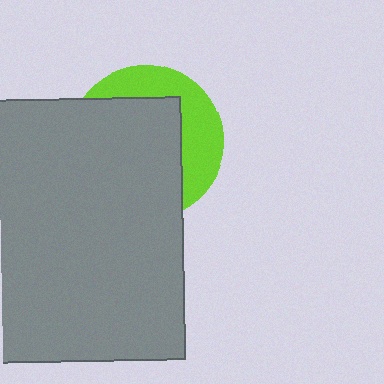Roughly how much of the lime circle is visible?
A small part of it is visible (roughly 34%).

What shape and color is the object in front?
The object in front is a gray rectangle.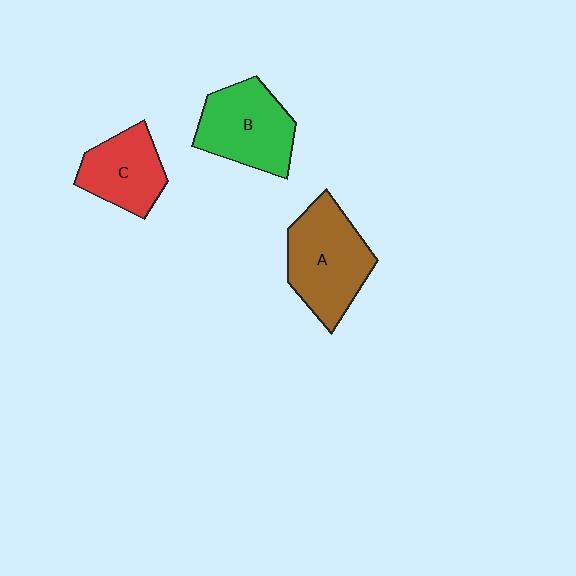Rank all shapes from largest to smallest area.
From largest to smallest: A (brown), B (green), C (red).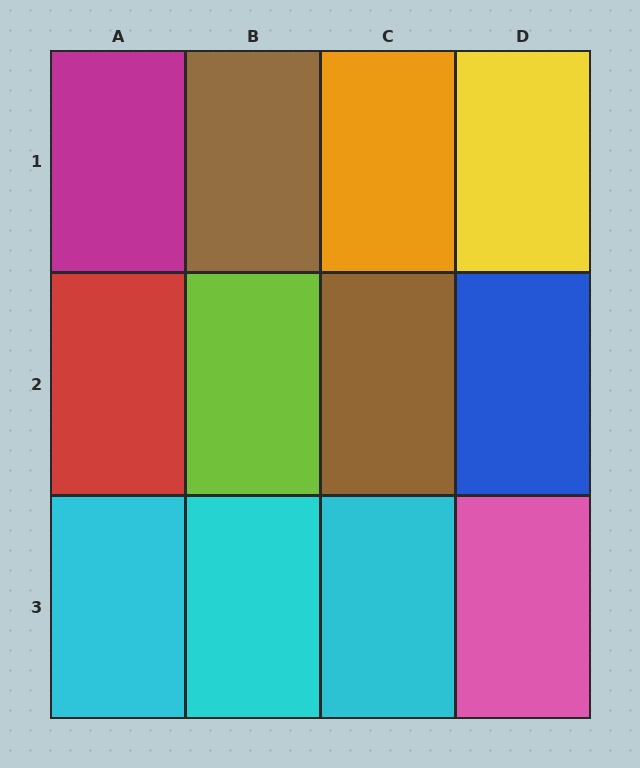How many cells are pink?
1 cell is pink.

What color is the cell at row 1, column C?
Orange.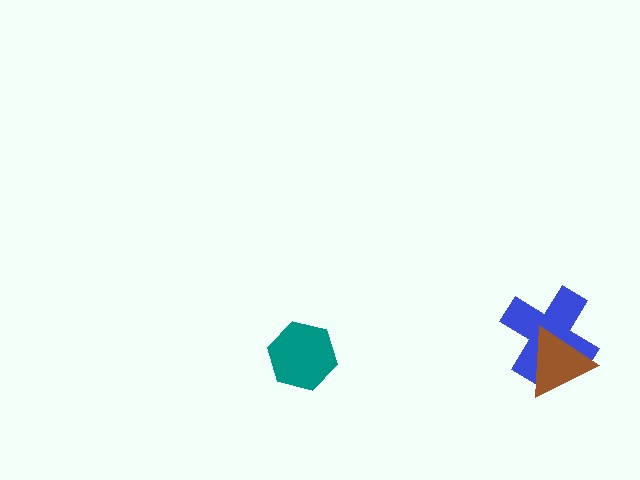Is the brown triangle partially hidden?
No, no other shape covers it.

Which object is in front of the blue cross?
The brown triangle is in front of the blue cross.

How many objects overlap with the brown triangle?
1 object overlaps with the brown triangle.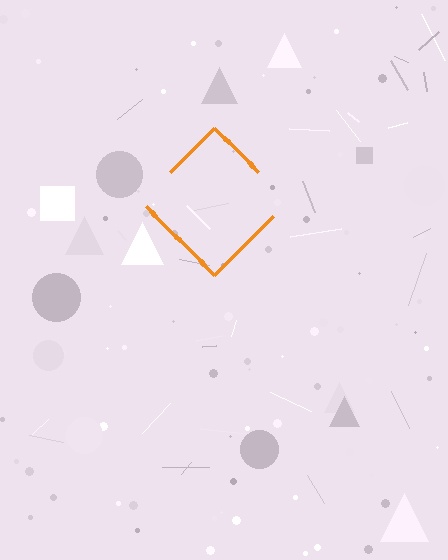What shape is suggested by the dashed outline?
The dashed outline suggests a diamond.